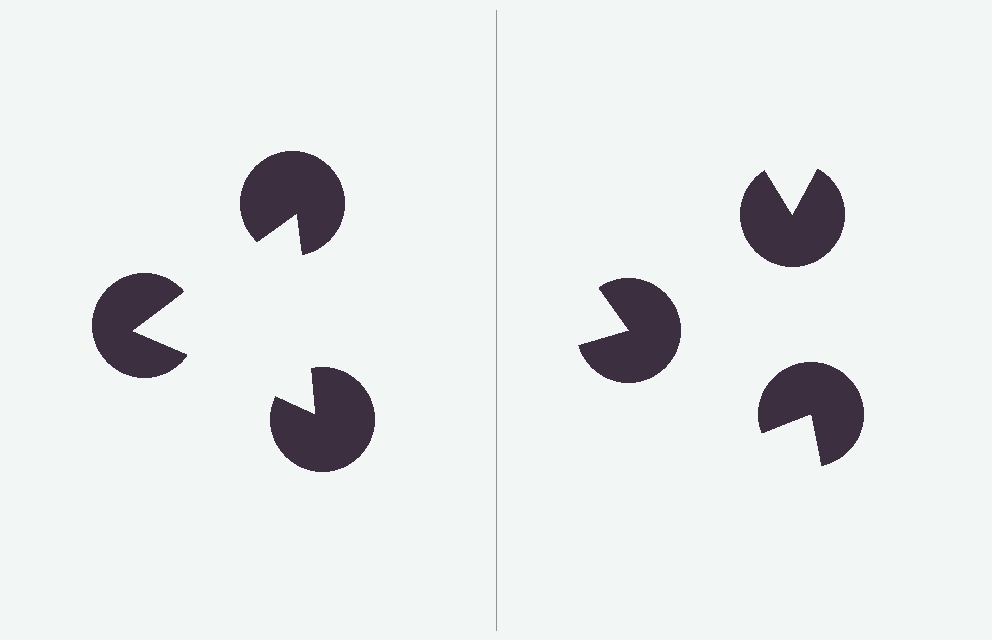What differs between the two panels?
The pac-man discs are positioned identically on both sides; only the wedge orientations differ. On the left they align to a triangle; on the right they are misaligned.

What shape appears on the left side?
An illusory triangle.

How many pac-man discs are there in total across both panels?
6 — 3 on each side.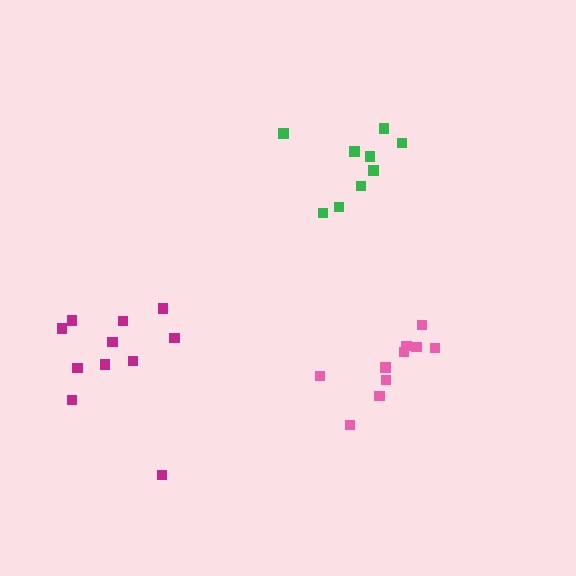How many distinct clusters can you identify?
There are 3 distinct clusters.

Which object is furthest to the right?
The pink cluster is rightmost.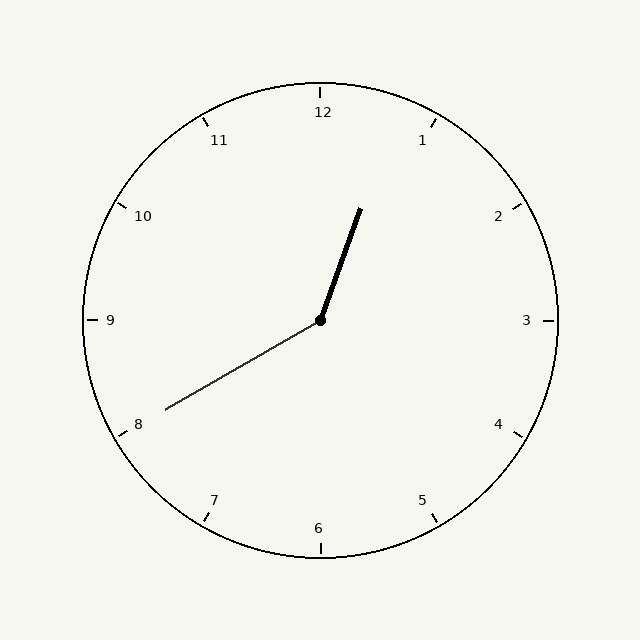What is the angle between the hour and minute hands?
Approximately 140 degrees.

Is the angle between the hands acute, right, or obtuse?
It is obtuse.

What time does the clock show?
12:40.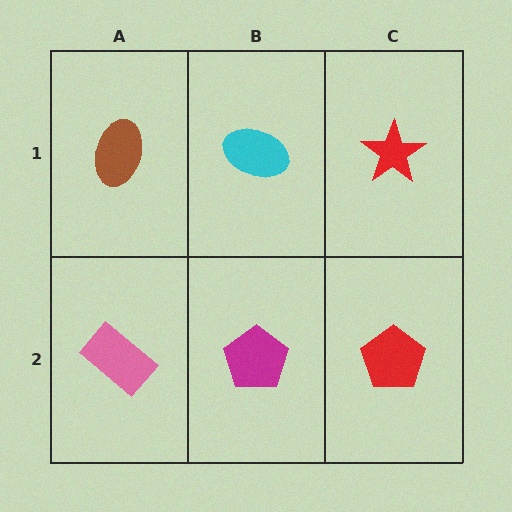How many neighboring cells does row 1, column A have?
2.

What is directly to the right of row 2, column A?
A magenta pentagon.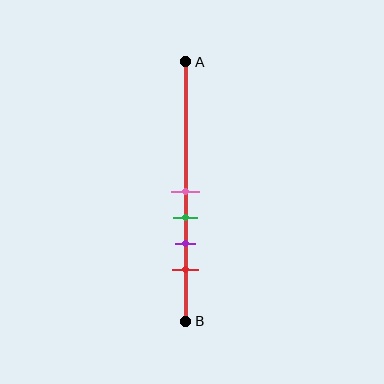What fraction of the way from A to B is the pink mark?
The pink mark is approximately 50% (0.5) of the way from A to B.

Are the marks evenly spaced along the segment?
Yes, the marks are approximately evenly spaced.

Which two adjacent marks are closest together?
The pink and green marks are the closest adjacent pair.